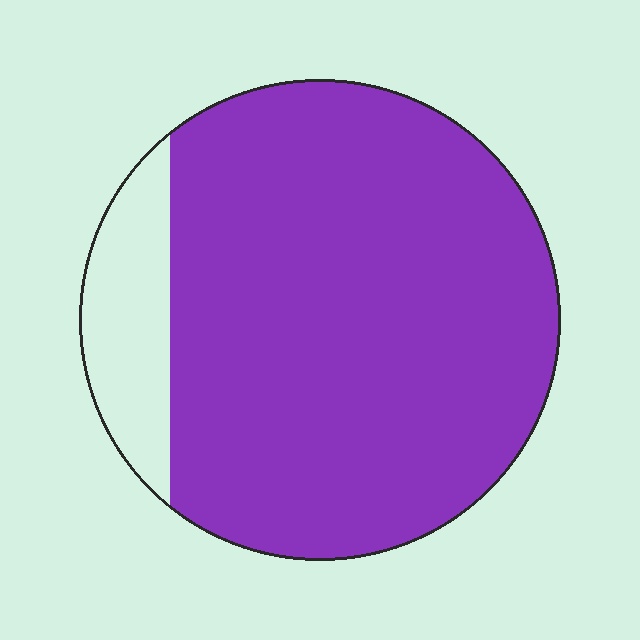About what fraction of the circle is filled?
About seven eighths (7/8).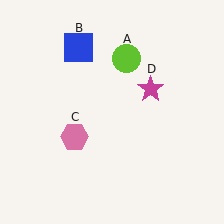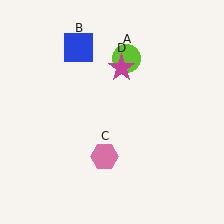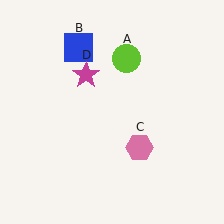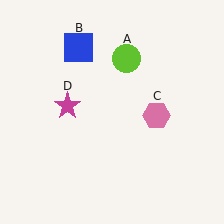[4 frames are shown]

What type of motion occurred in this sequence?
The pink hexagon (object C), magenta star (object D) rotated counterclockwise around the center of the scene.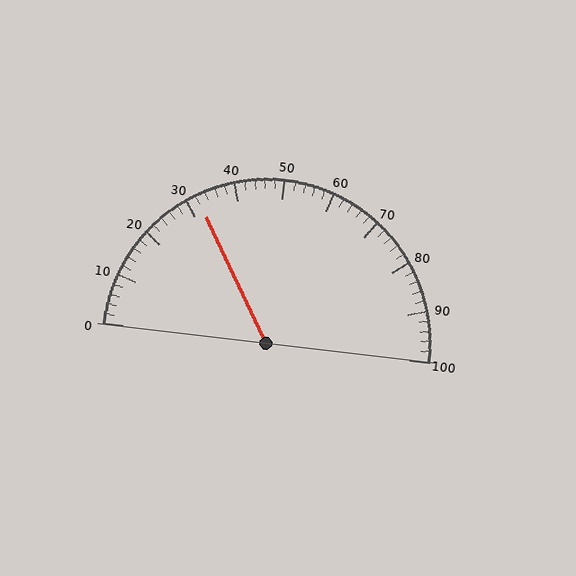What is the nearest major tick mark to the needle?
The nearest major tick mark is 30.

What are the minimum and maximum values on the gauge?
The gauge ranges from 0 to 100.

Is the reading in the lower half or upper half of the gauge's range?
The reading is in the lower half of the range (0 to 100).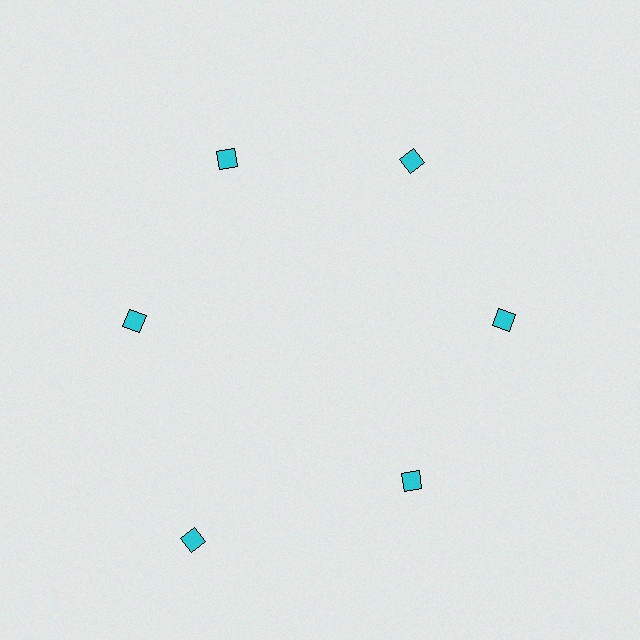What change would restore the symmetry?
The symmetry would be restored by moving it inward, back onto the ring so that all 6 diamonds sit at equal angles and equal distance from the center.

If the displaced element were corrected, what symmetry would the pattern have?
It would have 6-fold rotational symmetry — the pattern would map onto itself every 60 degrees.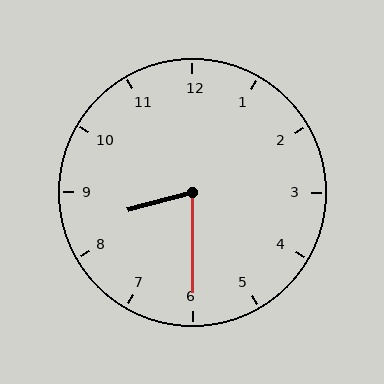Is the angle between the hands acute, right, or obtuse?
It is acute.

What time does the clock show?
8:30.